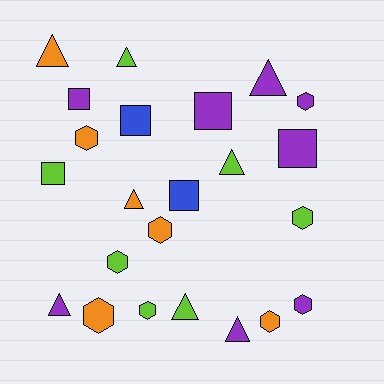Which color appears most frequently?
Purple, with 8 objects.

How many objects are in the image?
There are 23 objects.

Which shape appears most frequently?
Hexagon, with 9 objects.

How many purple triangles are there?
There are 3 purple triangles.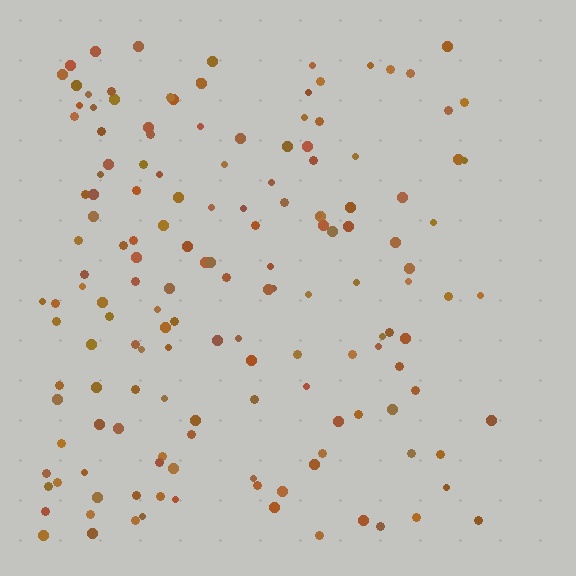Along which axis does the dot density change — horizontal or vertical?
Horizontal.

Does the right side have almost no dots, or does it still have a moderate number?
Still a moderate number, just noticeably fewer than the left.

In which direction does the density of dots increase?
From right to left, with the left side densest.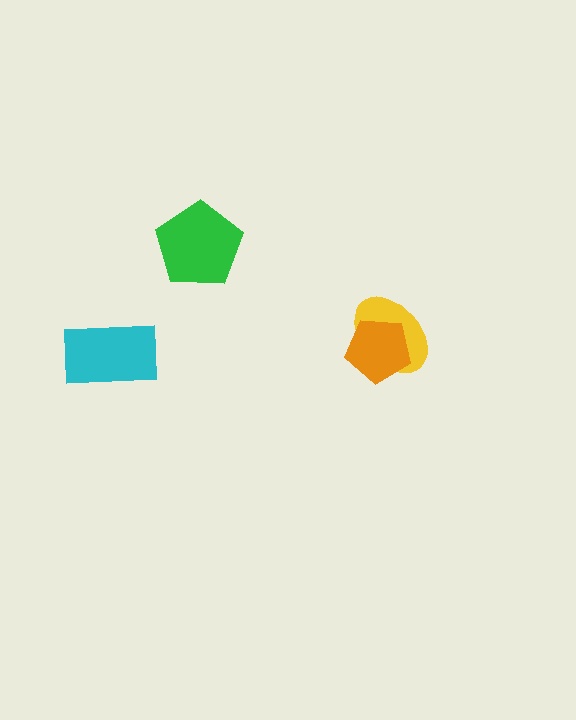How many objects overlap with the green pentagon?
0 objects overlap with the green pentagon.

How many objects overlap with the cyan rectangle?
0 objects overlap with the cyan rectangle.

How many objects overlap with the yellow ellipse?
1 object overlaps with the yellow ellipse.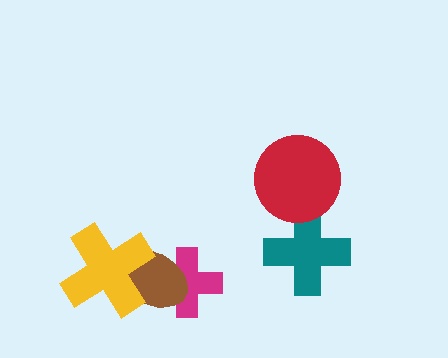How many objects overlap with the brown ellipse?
2 objects overlap with the brown ellipse.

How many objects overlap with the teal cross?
1 object overlaps with the teal cross.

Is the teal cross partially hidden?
Yes, it is partially covered by another shape.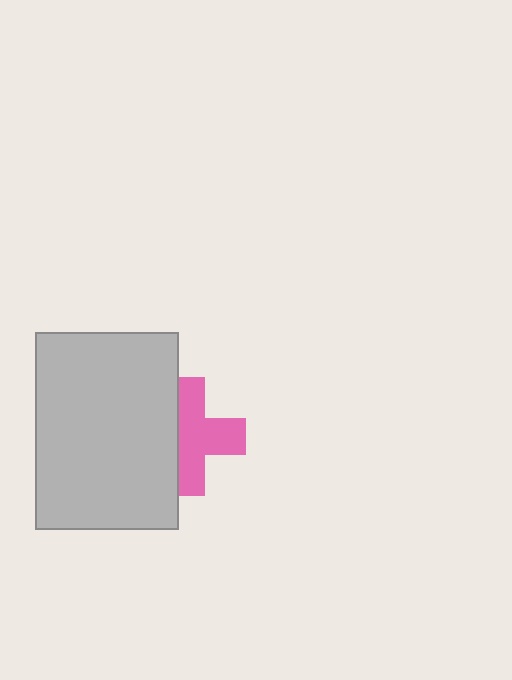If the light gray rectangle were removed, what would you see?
You would see the complete pink cross.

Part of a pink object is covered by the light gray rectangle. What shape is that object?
It is a cross.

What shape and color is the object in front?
The object in front is a light gray rectangle.